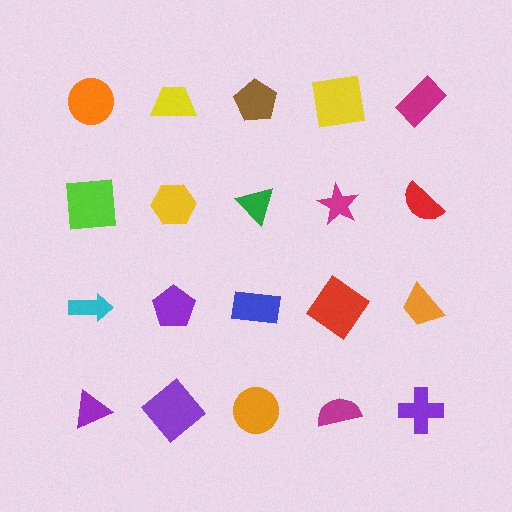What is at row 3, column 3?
A blue rectangle.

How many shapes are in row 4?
5 shapes.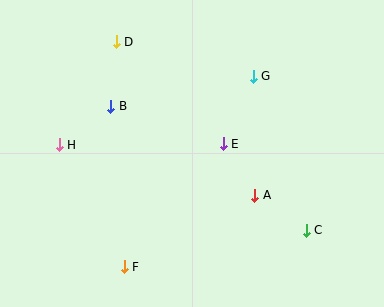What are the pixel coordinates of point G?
Point G is at (253, 76).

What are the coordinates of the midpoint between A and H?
The midpoint between A and H is at (157, 170).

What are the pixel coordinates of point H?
Point H is at (59, 145).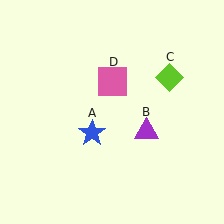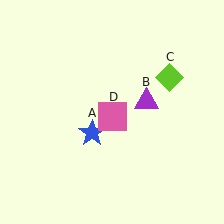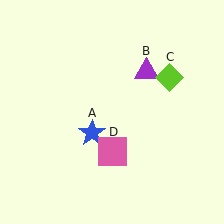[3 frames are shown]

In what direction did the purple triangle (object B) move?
The purple triangle (object B) moved up.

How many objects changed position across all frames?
2 objects changed position: purple triangle (object B), pink square (object D).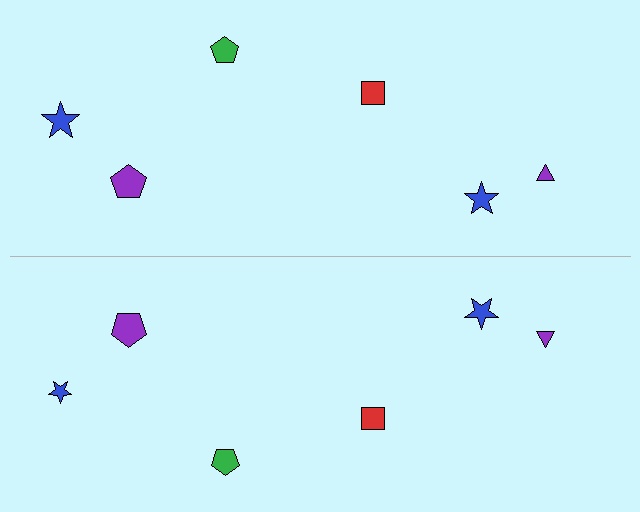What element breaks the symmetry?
The blue star on the bottom side has a different size than its mirror counterpart.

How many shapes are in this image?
There are 12 shapes in this image.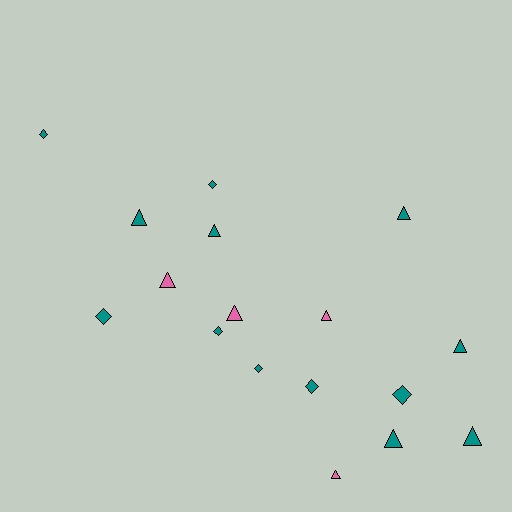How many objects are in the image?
There are 17 objects.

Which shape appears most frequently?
Triangle, with 10 objects.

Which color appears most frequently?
Teal, with 13 objects.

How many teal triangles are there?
There are 6 teal triangles.